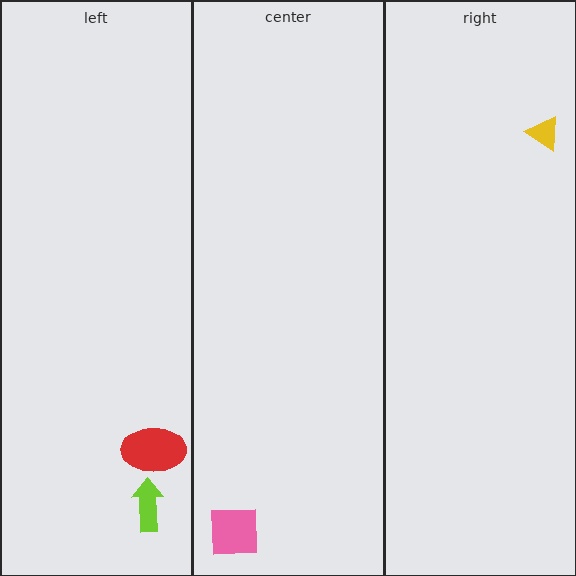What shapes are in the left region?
The red ellipse, the lime arrow.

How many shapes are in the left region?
2.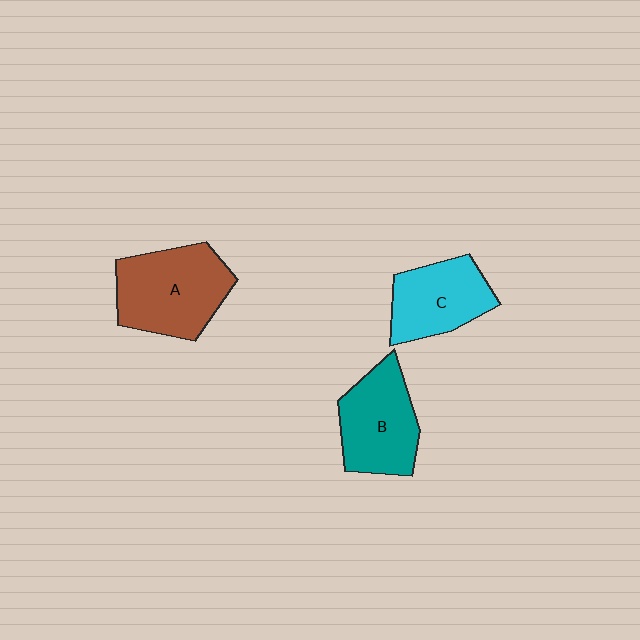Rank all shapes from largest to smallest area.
From largest to smallest: A (brown), B (teal), C (cyan).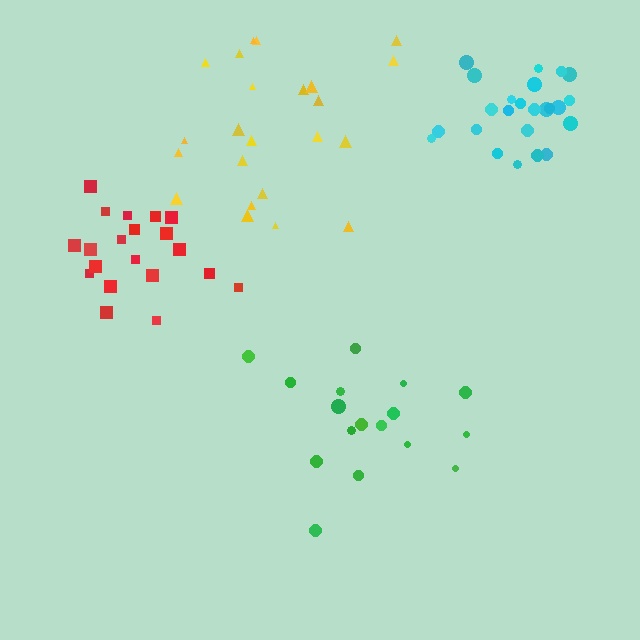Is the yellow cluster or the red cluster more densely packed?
Yellow.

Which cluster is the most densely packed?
Cyan.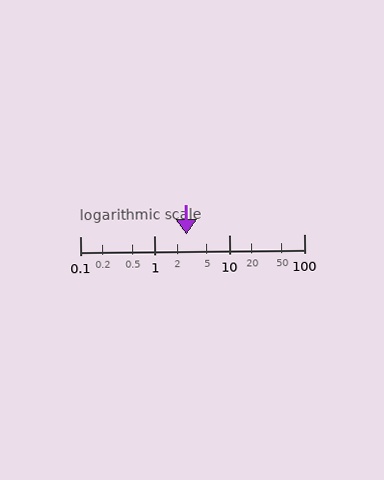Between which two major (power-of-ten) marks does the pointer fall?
The pointer is between 1 and 10.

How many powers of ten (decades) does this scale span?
The scale spans 3 decades, from 0.1 to 100.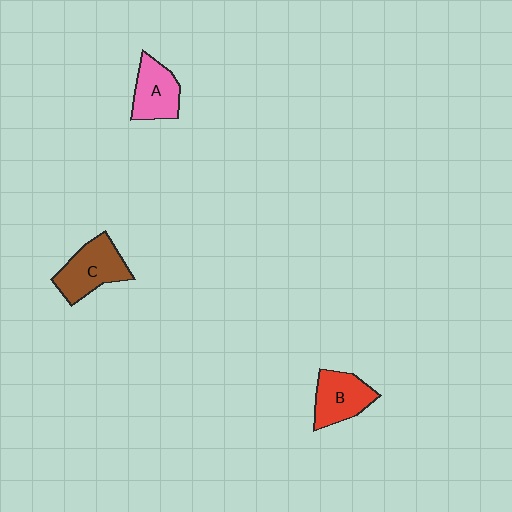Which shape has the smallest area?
Shape A (pink).